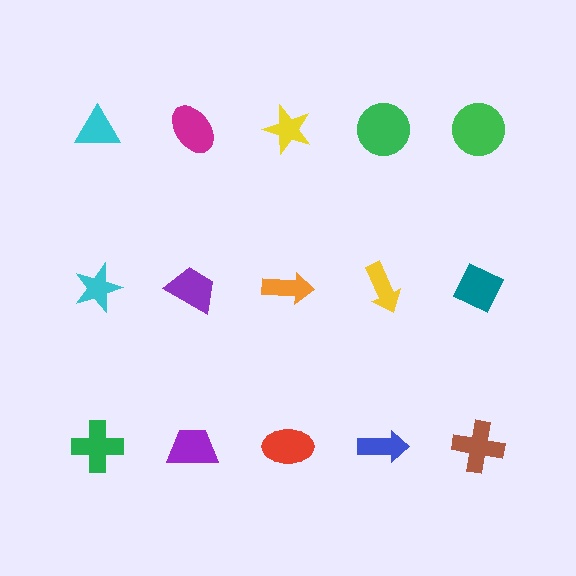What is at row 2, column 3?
An orange arrow.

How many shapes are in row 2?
5 shapes.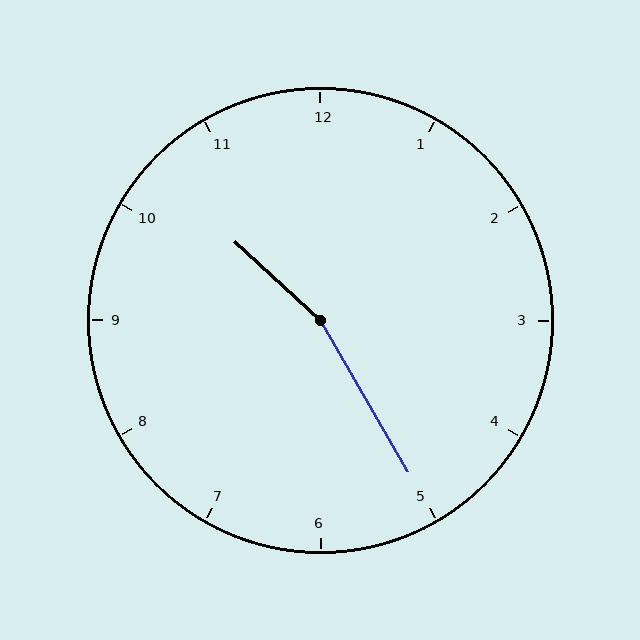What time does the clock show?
10:25.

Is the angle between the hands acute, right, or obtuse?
It is obtuse.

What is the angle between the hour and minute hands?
Approximately 162 degrees.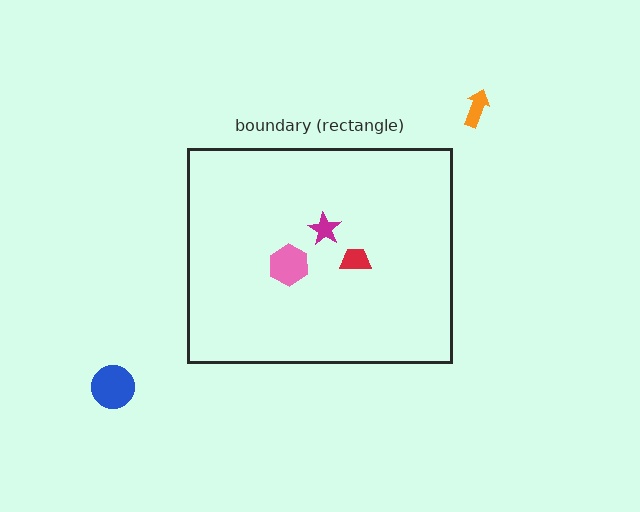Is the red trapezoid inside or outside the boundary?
Inside.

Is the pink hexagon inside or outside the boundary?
Inside.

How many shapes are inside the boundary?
3 inside, 2 outside.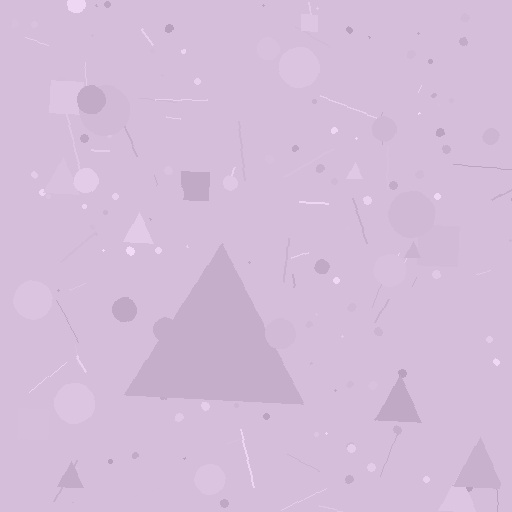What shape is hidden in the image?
A triangle is hidden in the image.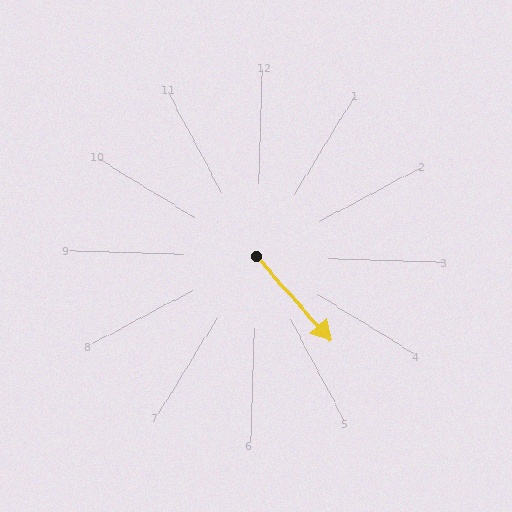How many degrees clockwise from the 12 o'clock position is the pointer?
Approximately 137 degrees.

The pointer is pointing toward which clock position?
Roughly 5 o'clock.